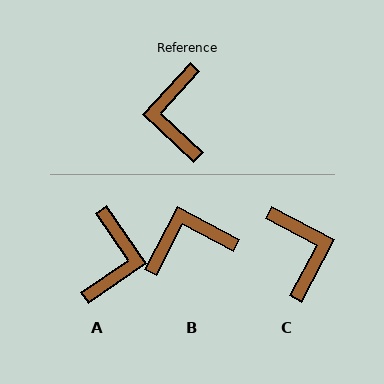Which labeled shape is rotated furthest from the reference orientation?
A, about 167 degrees away.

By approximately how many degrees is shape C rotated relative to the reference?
Approximately 165 degrees clockwise.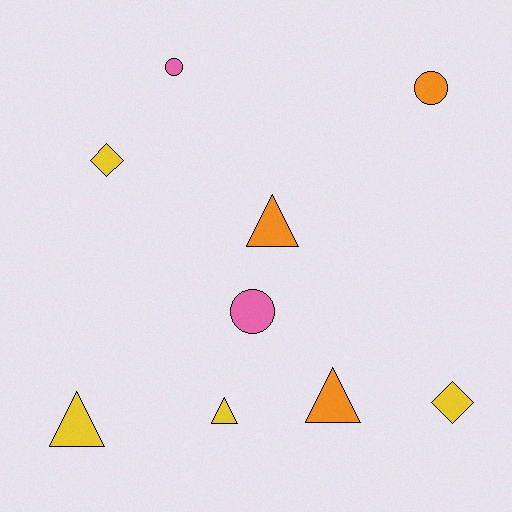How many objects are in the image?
There are 9 objects.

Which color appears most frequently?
Yellow, with 4 objects.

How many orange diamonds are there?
There are no orange diamonds.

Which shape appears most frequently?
Triangle, with 4 objects.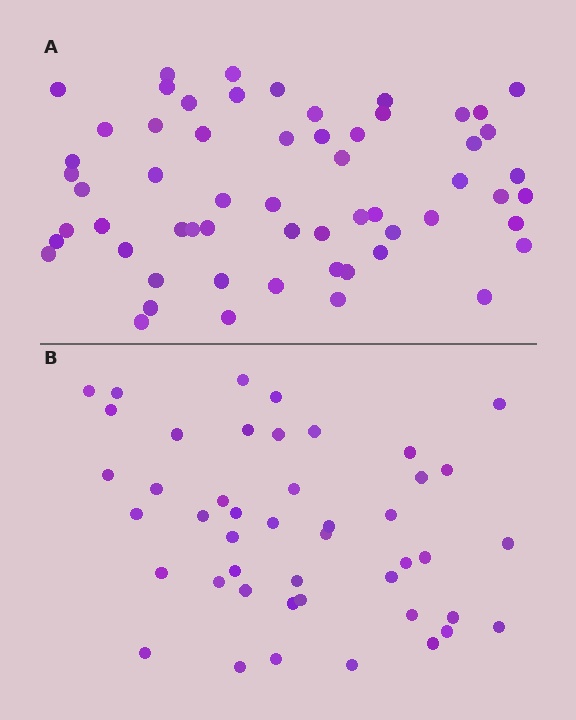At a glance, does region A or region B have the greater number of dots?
Region A (the top region) has more dots.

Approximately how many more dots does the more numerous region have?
Region A has approximately 15 more dots than region B.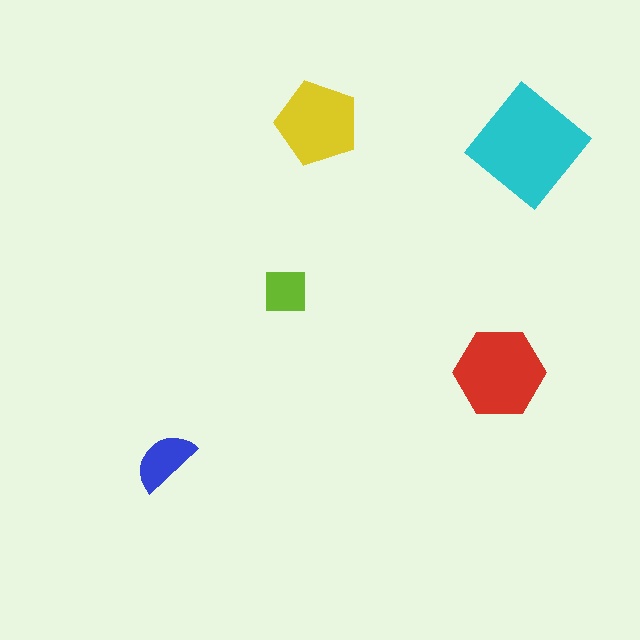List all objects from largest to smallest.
The cyan diamond, the red hexagon, the yellow pentagon, the blue semicircle, the lime square.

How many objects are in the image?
There are 5 objects in the image.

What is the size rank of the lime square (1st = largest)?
5th.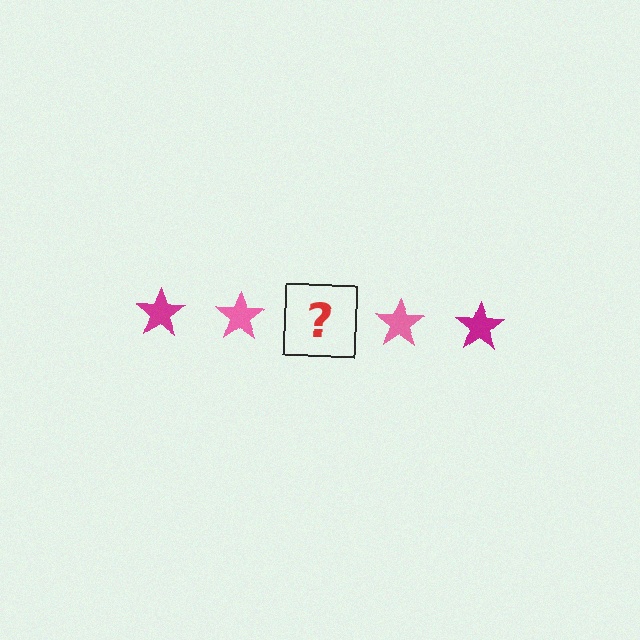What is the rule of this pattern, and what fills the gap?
The rule is that the pattern cycles through magenta, pink stars. The gap should be filled with a magenta star.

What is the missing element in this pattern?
The missing element is a magenta star.